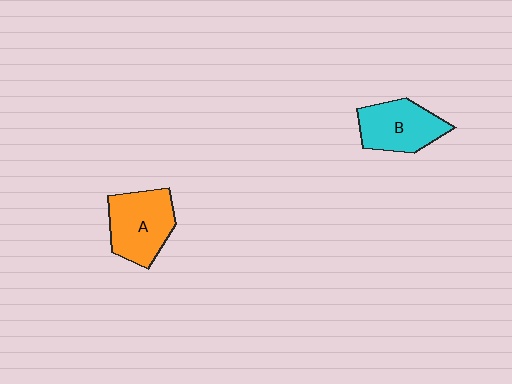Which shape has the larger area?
Shape A (orange).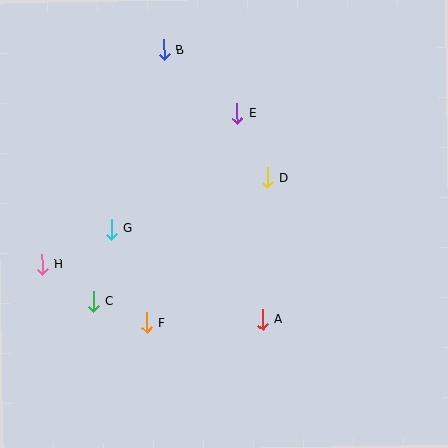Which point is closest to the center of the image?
Point D at (268, 178) is closest to the center.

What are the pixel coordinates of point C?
Point C is at (93, 301).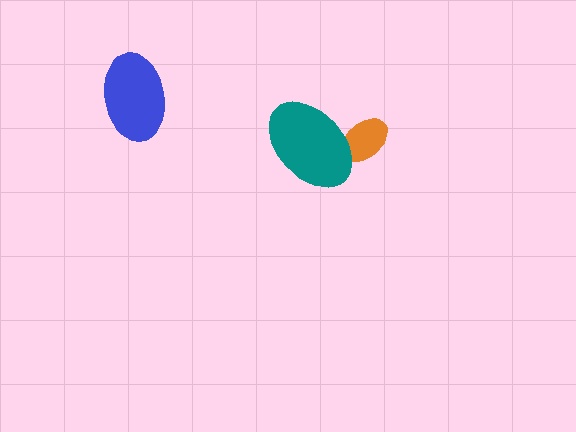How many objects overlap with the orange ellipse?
1 object overlaps with the orange ellipse.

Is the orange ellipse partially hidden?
Yes, it is partially covered by another shape.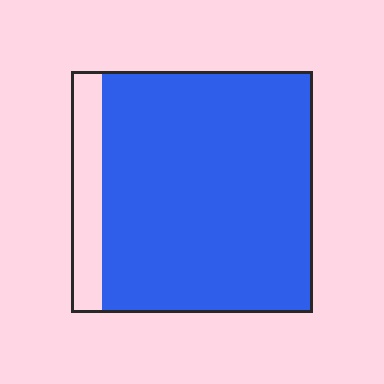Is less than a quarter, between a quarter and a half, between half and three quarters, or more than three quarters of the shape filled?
More than three quarters.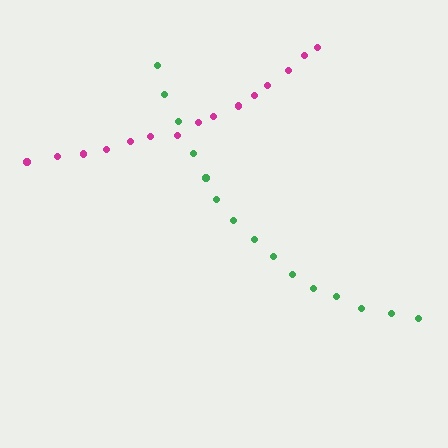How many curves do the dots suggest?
There are 2 distinct paths.